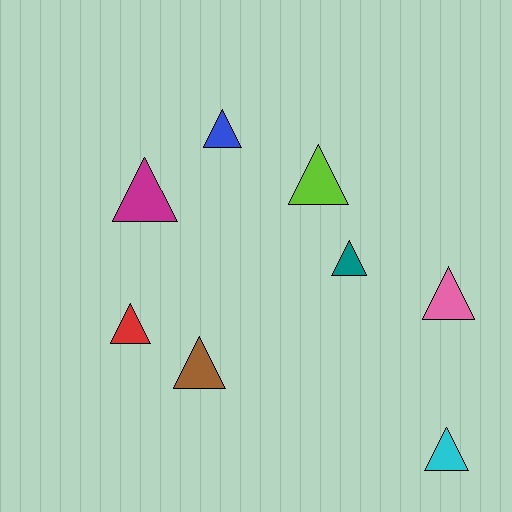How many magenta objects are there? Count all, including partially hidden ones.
There is 1 magenta object.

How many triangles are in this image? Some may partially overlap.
There are 8 triangles.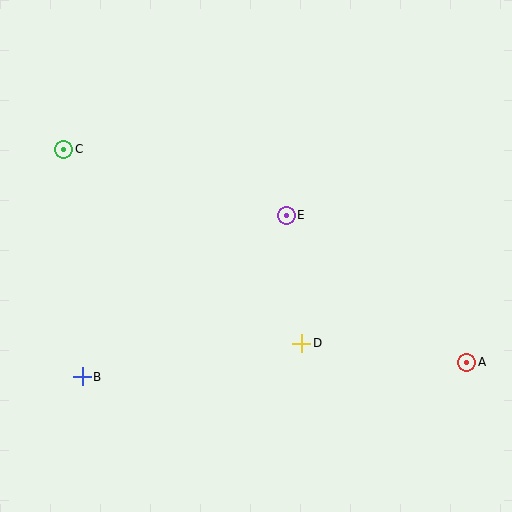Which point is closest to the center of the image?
Point E at (286, 215) is closest to the center.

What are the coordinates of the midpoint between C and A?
The midpoint between C and A is at (265, 256).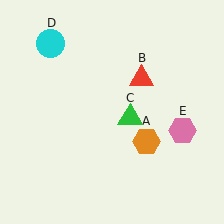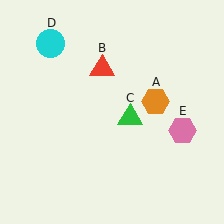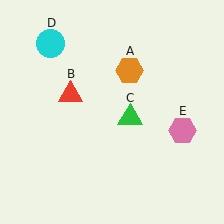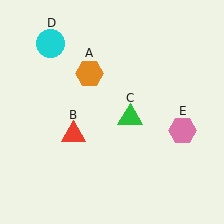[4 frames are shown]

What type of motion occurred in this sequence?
The orange hexagon (object A), red triangle (object B) rotated counterclockwise around the center of the scene.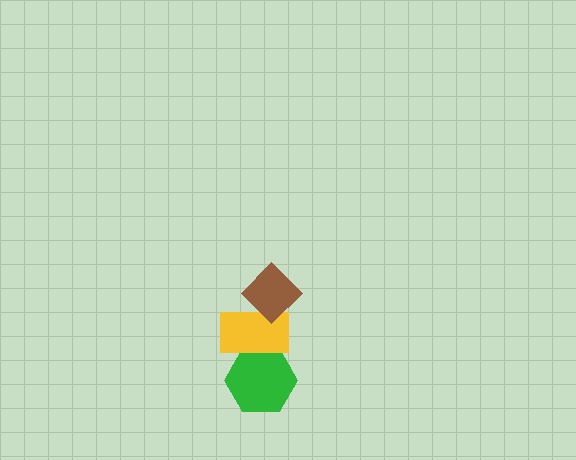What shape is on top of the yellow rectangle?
The brown diamond is on top of the yellow rectangle.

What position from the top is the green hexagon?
The green hexagon is 3rd from the top.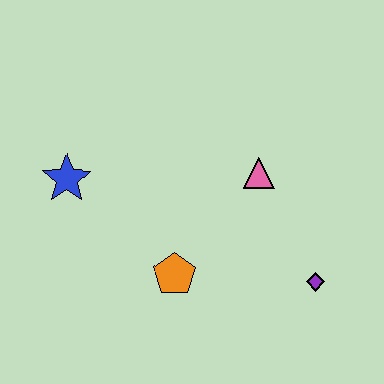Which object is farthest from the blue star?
The purple diamond is farthest from the blue star.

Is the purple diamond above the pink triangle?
No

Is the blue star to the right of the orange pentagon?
No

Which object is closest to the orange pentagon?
The pink triangle is closest to the orange pentagon.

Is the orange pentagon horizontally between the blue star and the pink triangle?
Yes